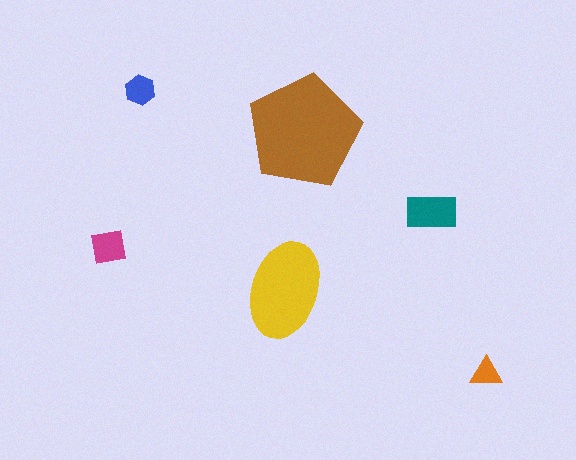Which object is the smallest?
The orange triangle.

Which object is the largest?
The brown pentagon.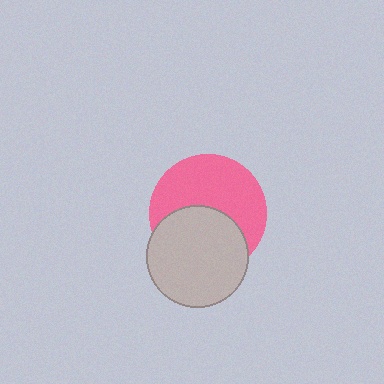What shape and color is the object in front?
The object in front is a light gray circle.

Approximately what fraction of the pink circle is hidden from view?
Roughly 44% of the pink circle is hidden behind the light gray circle.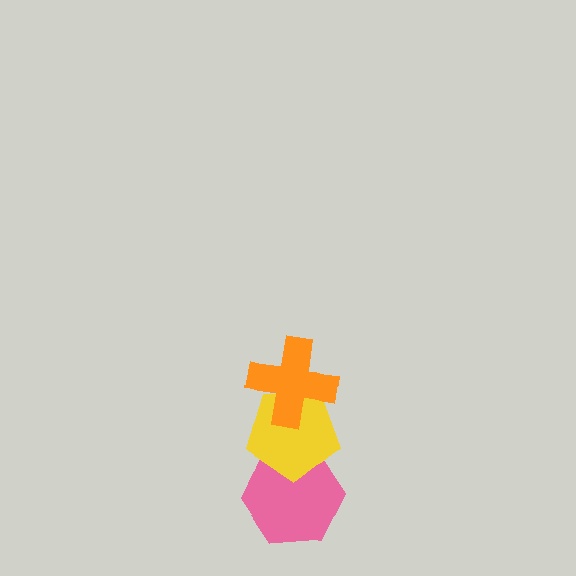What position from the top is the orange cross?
The orange cross is 1st from the top.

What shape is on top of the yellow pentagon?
The orange cross is on top of the yellow pentagon.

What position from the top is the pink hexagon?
The pink hexagon is 3rd from the top.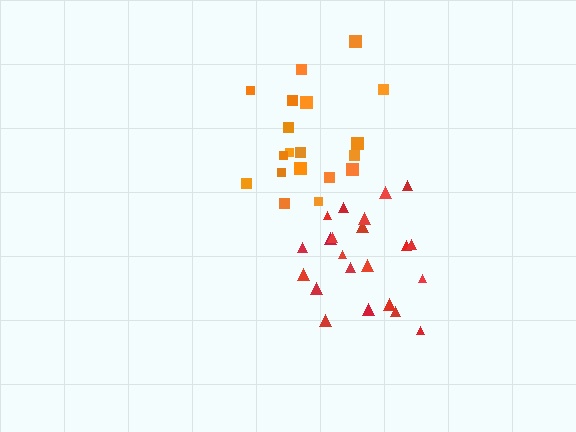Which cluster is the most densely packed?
Red.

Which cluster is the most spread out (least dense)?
Orange.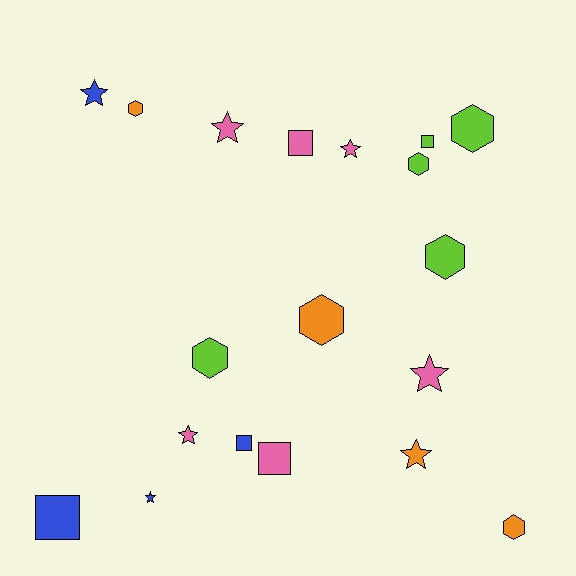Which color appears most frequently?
Pink, with 6 objects.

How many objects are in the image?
There are 19 objects.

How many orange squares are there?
There are no orange squares.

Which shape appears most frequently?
Hexagon, with 7 objects.